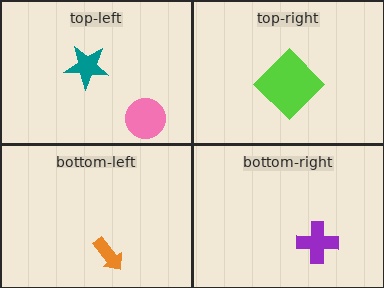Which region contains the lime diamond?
The top-right region.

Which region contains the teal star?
The top-left region.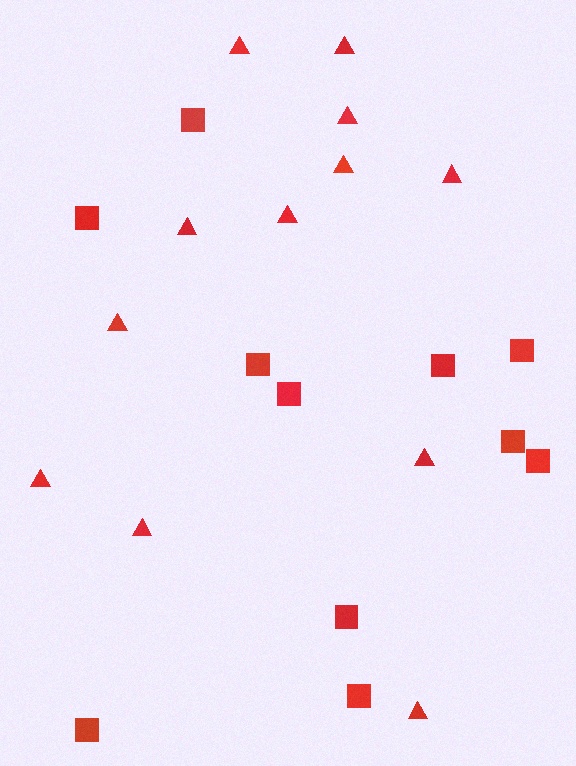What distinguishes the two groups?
There are 2 groups: one group of squares (11) and one group of triangles (12).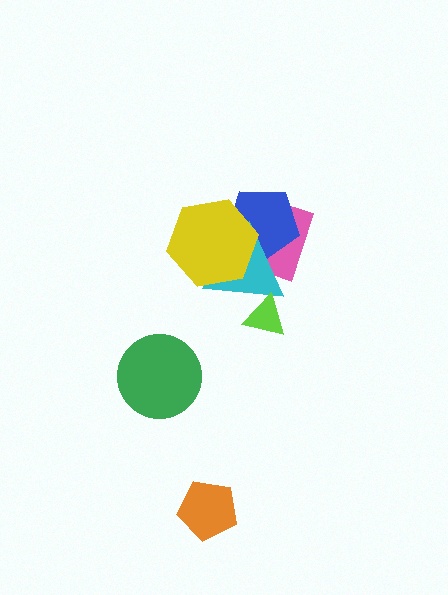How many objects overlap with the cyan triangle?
4 objects overlap with the cyan triangle.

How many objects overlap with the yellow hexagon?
3 objects overlap with the yellow hexagon.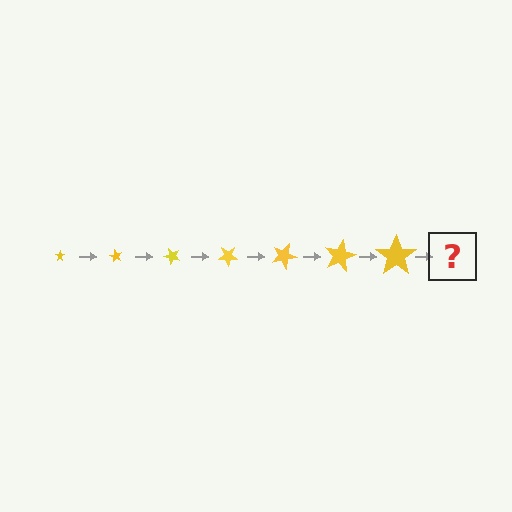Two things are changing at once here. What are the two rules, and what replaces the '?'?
The two rules are that the star grows larger each step and it rotates 60 degrees each step. The '?' should be a star, larger than the previous one and rotated 420 degrees from the start.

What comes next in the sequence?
The next element should be a star, larger than the previous one and rotated 420 degrees from the start.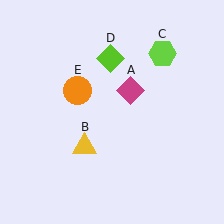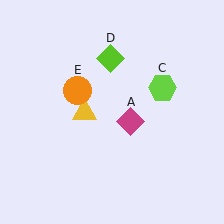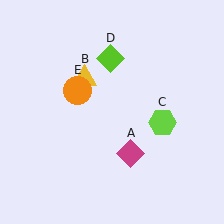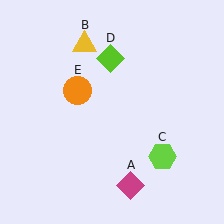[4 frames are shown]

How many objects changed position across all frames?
3 objects changed position: magenta diamond (object A), yellow triangle (object B), lime hexagon (object C).